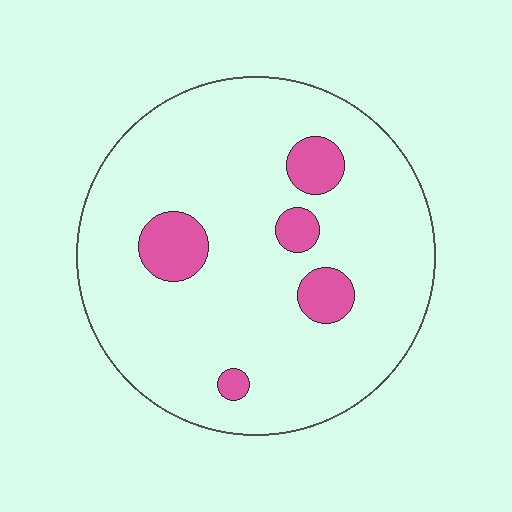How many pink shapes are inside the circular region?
5.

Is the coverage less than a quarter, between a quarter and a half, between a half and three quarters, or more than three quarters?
Less than a quarter.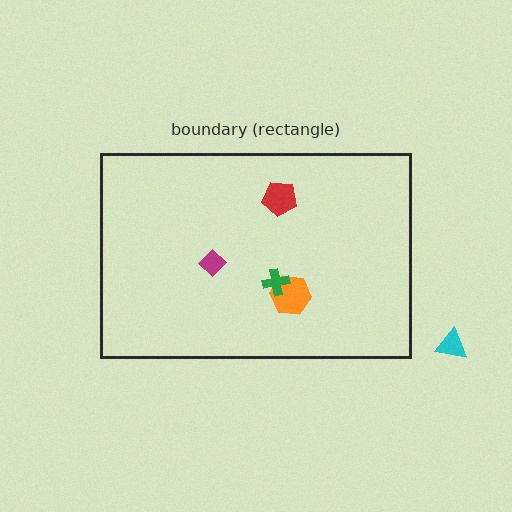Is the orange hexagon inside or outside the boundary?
Inside.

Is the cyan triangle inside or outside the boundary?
Outside.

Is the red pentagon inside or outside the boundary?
Inside.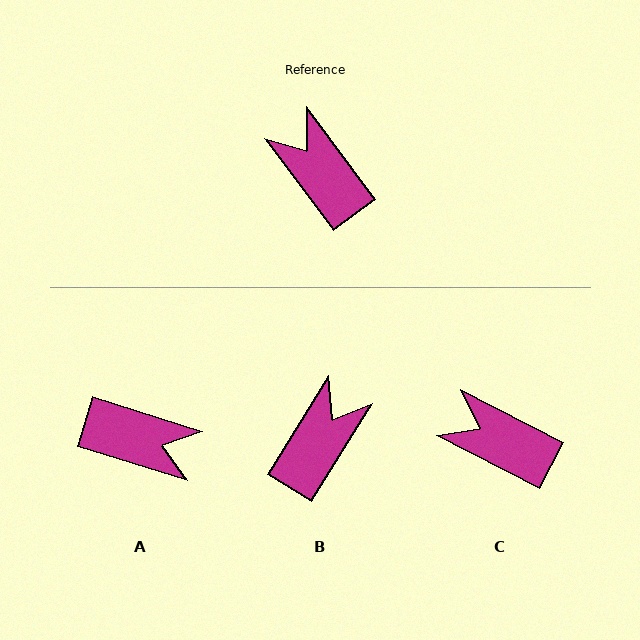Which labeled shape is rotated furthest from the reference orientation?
A, about 144 degrees away.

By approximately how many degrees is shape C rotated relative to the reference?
Approximately 26 degrees counter-clockwise.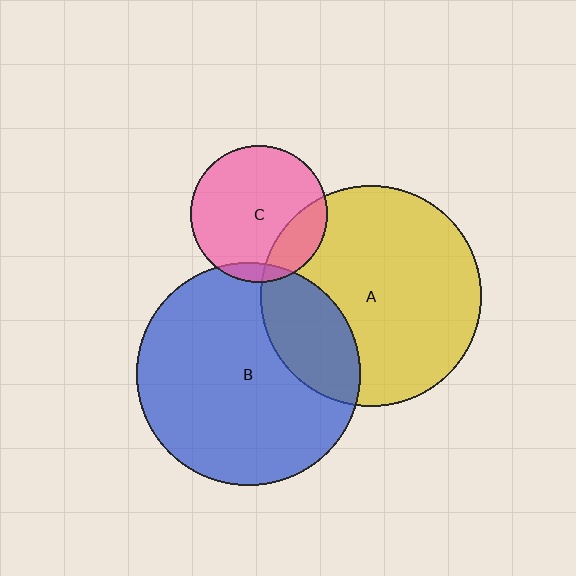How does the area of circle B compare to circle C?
Approximately 2.7 times.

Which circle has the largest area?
Circle B (blue).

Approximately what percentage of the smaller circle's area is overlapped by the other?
Approximately 25%.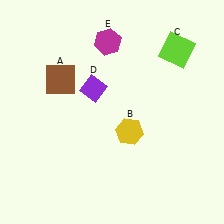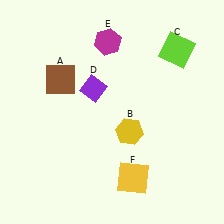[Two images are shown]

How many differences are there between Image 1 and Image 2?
There is 1 difference between the two images.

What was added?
A yellow square (F) was added in Image 2.